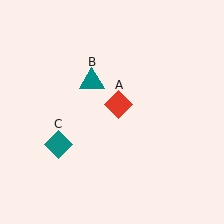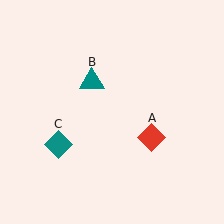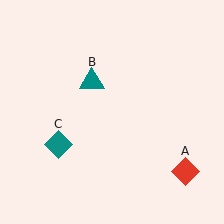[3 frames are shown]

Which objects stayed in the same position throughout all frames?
Teal triangle (object B) and teal diamond (object C) remained stationary.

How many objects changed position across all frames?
1 object changed position: red diamond (object A).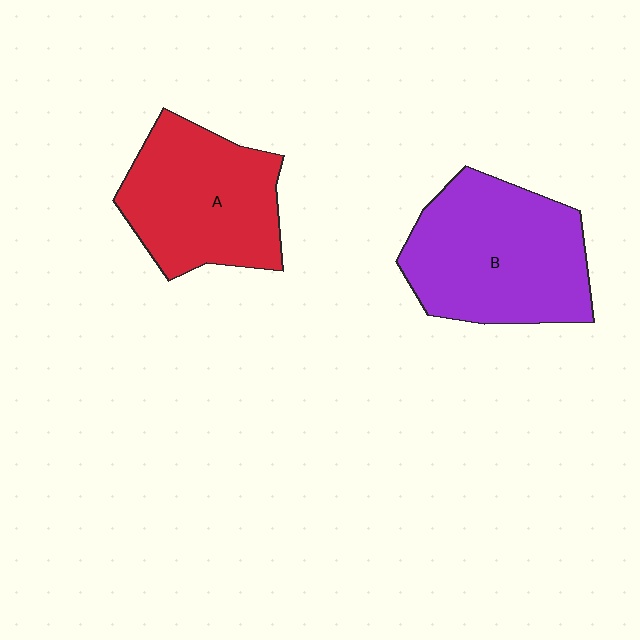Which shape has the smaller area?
Shape A (red).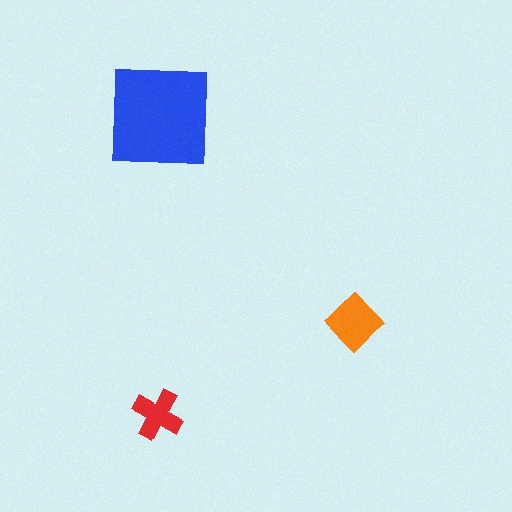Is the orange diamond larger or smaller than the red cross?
Larger.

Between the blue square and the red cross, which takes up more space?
The blue square.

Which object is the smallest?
The red cross.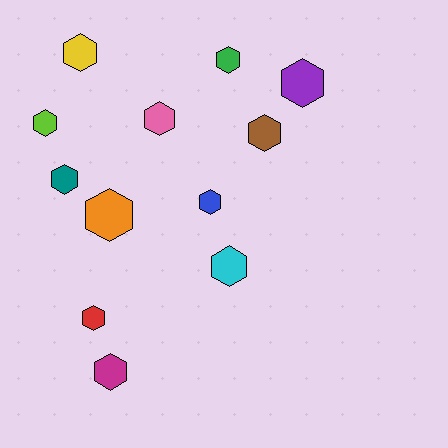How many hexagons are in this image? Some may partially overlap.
There are 12 hexagons.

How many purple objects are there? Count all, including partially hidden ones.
There is 1 purple object.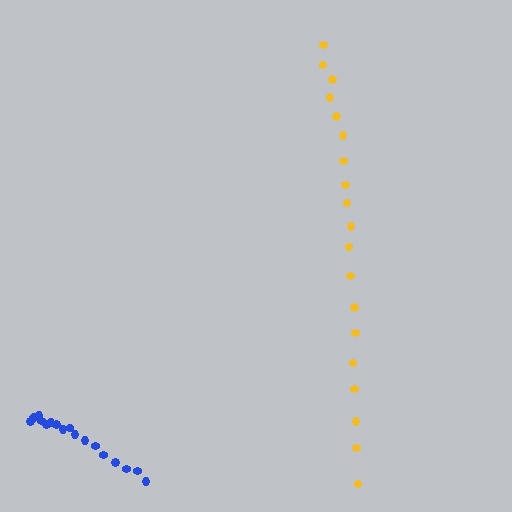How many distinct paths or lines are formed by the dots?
There are 2 distinct paths.